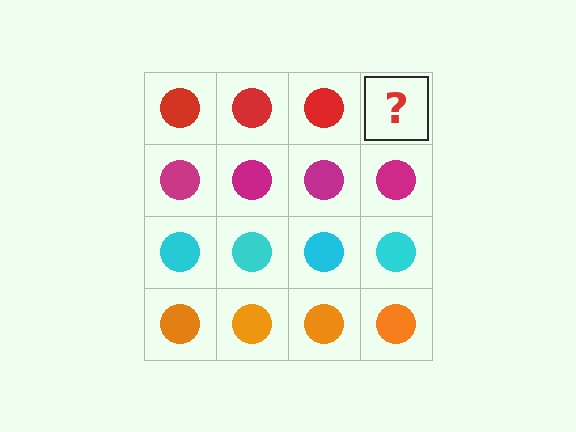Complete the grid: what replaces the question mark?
The question mark should be replaced with a red circle.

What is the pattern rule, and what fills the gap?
The rule is that each row has a consistent color. The gap should be filled with a red circle.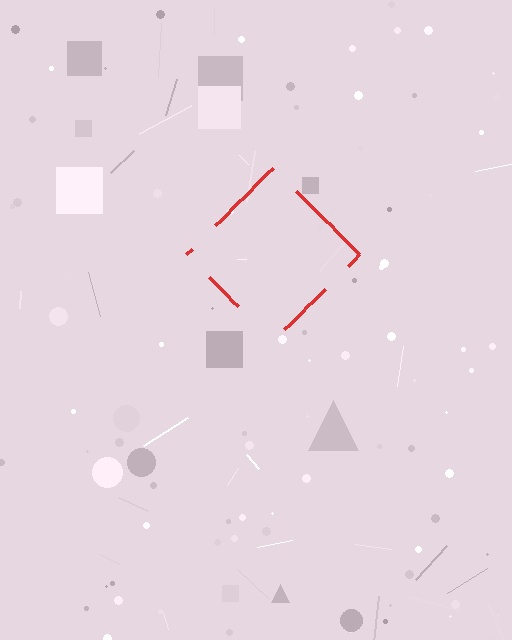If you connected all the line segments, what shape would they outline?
They would outline a diamond.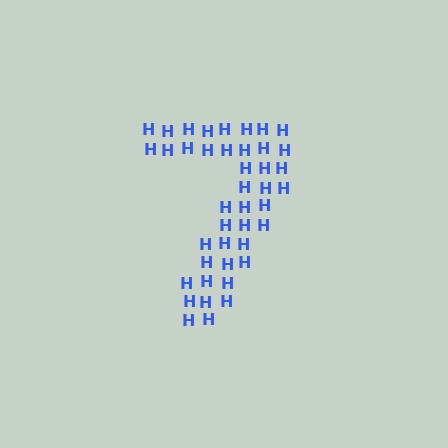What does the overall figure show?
The overall figure shows the digit 7.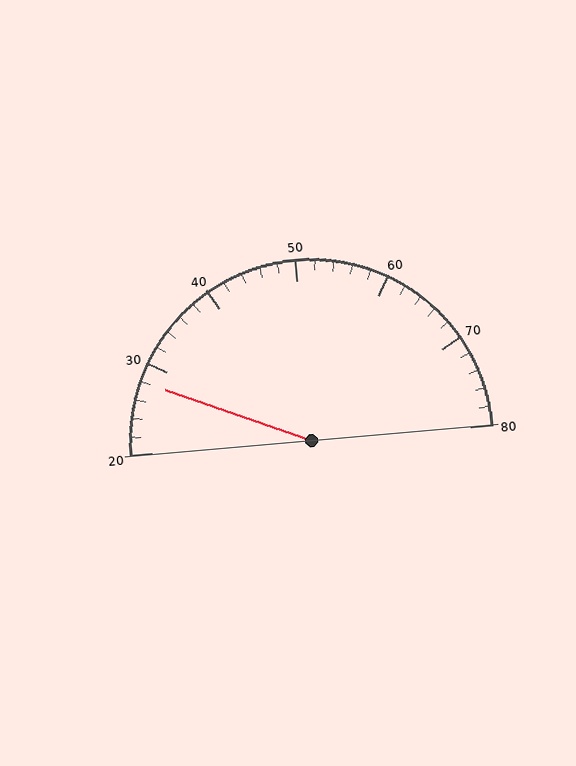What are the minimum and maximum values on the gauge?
The gauge ranges from 20 to 80.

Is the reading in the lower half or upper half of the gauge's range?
The reading is in the lower half of the range (20 to 80).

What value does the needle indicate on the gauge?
The needle indicates approximately 28.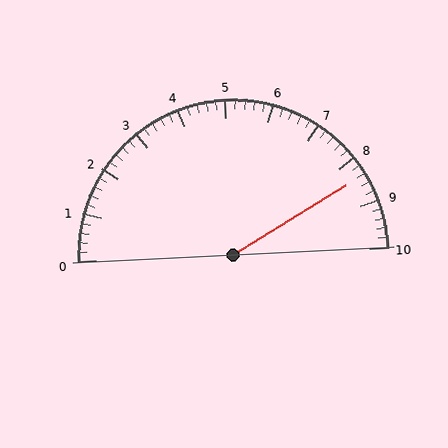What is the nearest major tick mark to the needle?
The nearest major tick mark is 8.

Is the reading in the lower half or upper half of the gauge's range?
The reading is in the upper half of the range (0 to 10).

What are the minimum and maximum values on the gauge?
The gauge ranges from 0 to 10.